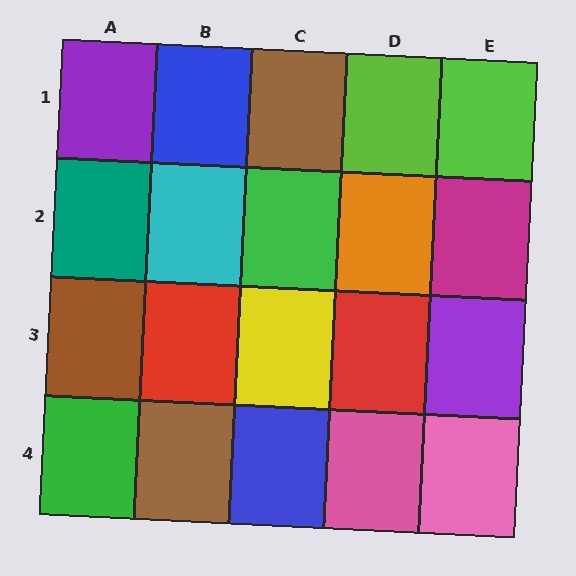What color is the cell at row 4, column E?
Pink.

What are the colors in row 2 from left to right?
Teal, cyan, green, orange, magenta.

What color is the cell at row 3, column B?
Red.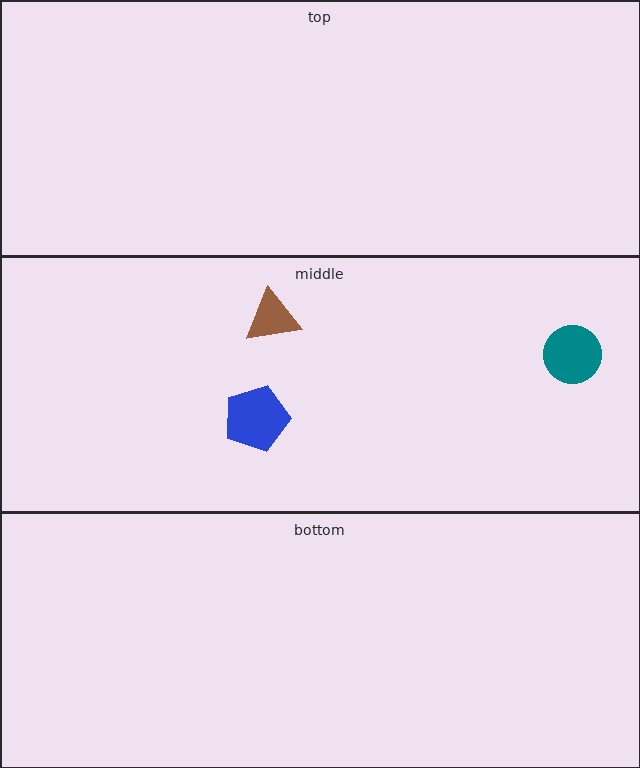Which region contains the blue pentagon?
The middle region.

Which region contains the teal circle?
The middle region.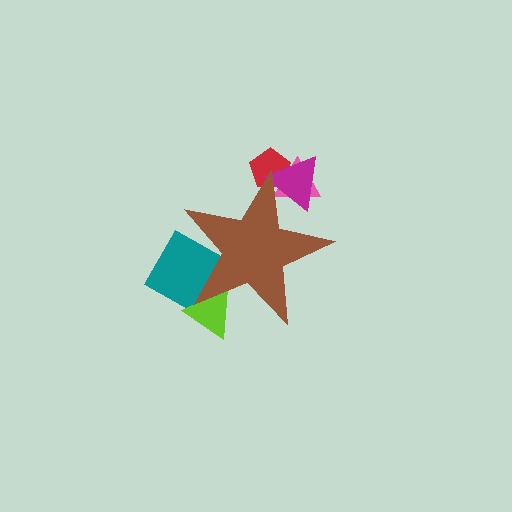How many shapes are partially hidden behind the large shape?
5 shapes are partially hidden.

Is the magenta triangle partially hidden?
Yes, the magenta triangle is partially hidden behind the brown star.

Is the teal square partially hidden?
Yes, the teal square is partially hidden behind the brown star.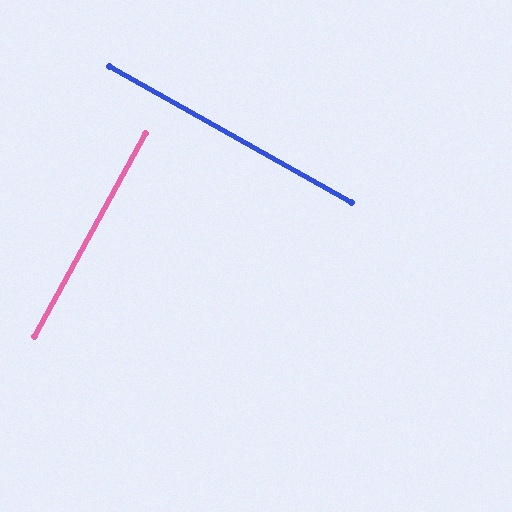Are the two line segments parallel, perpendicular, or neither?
Perpendicular — they meet at approximately 89°.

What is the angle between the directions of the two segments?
Approximately 89 degrees.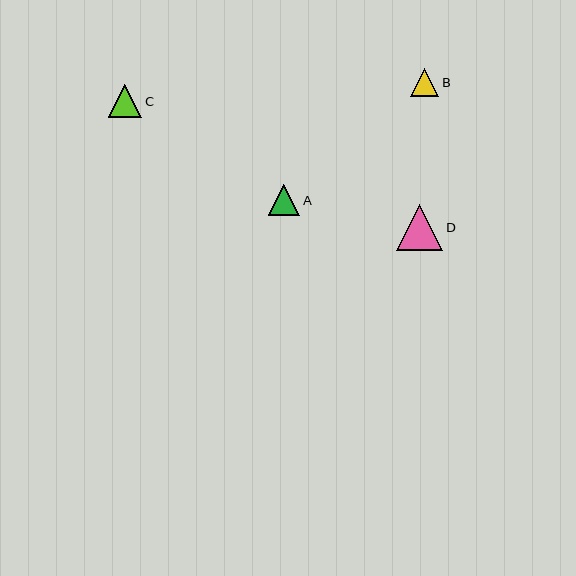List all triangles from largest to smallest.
From largest to smallest: D, C, A, B.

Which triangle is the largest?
Triangle D is the largest with a size of approximately 46 pixels.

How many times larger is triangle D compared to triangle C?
Triangle D is approximately 1.4 times the size of triangle C.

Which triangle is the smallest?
Triangle B is the smallest with a size of approximately 28 pixels.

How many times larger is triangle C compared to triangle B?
Triangle C is approximately 1.2 times the size of triangle B.